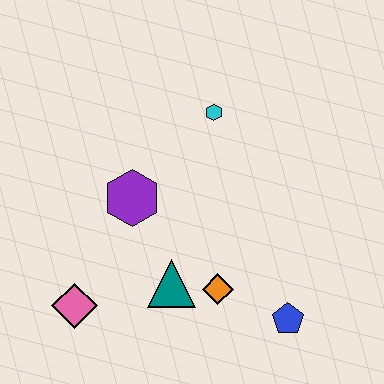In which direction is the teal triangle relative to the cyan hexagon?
The teal triangle is below the cyan hexagon.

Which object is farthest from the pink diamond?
The cyan hexagon is farthest from the pink diamond.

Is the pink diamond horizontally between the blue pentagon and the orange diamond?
No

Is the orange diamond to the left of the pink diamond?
No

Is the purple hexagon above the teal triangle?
Yes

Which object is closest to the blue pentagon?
The orange diamond is closest to the blue pentagon.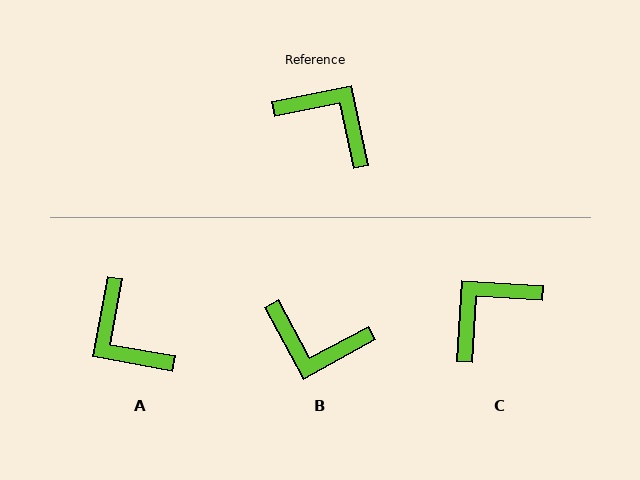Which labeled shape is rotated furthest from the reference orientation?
B, about 163 degrees away.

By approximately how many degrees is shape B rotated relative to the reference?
Approximately 163 degrees clockwise.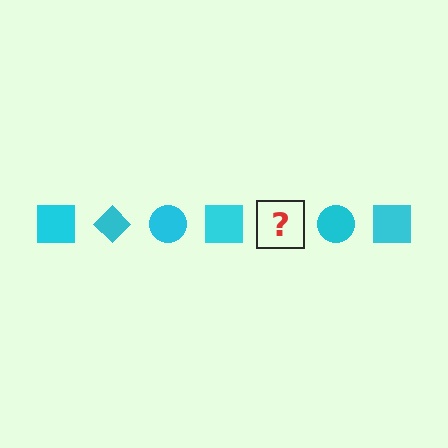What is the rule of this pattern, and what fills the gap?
The rule is that the pattern cycles through square, diamond, circle shapes in cyan. The gap should be filled with a cyan diamond.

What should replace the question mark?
The question mark should be replaced with a cyan diamond.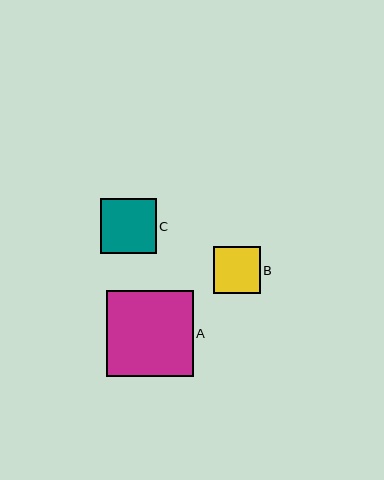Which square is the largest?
Square A is the largest with a size of approximately 86 pixels.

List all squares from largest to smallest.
From largest to smallest: A, C, B.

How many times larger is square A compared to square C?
Square A is approximately 1.6 times the size of square C.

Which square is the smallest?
Square B is the smallest with a size of approximately 47 pixels.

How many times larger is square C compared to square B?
Square C is approximately 1.2 times the size of square B.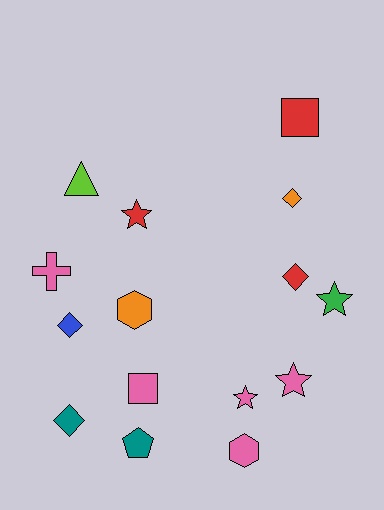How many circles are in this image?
There are no circles.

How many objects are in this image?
There are 15 objects.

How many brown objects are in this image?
There are no brown objects.